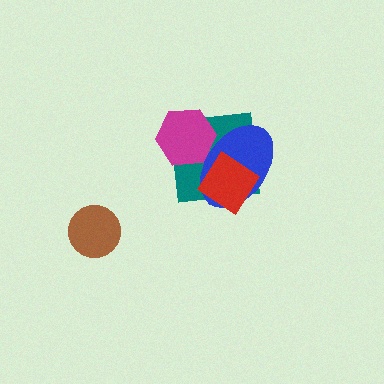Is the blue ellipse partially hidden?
Yes, it is partially covered by another shape.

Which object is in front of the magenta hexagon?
The blue ellipse is in front of the magenta hexagon.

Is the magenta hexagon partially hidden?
Yes, it is partially covered by another shape.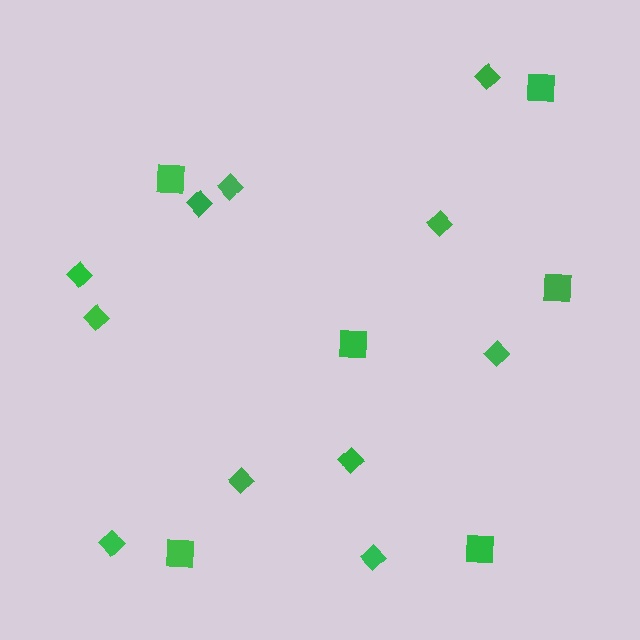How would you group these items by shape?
There are 2 groups: one group of diamonds (11) and one group of squares (6).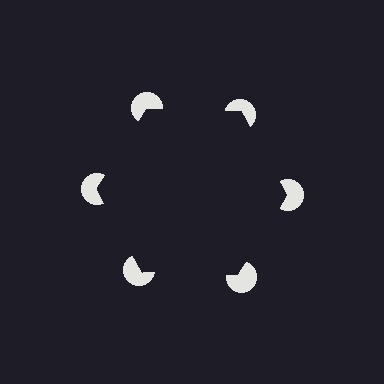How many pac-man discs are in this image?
There are 6 — one at each vertex of the illusory hexagon.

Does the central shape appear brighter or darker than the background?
It typically appears slightly darker than the background, even though no actual brightness change is drawn.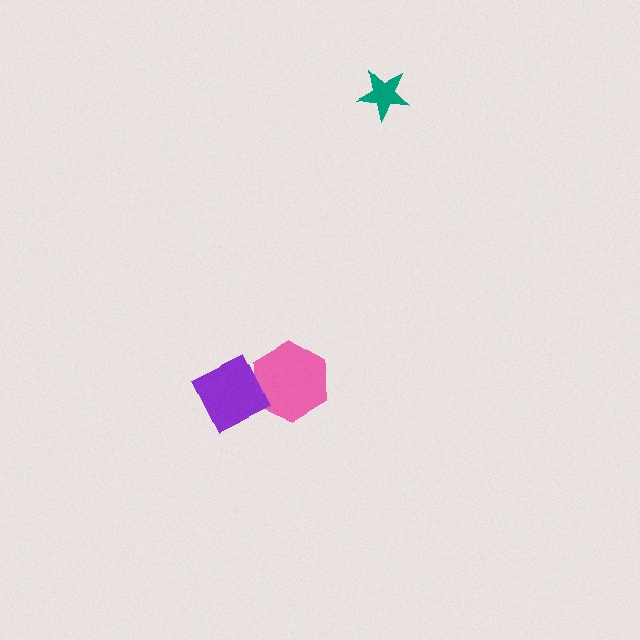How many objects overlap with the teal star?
0 objects overlap with the teal star.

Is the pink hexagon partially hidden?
Yes, it is partially covered by another shape.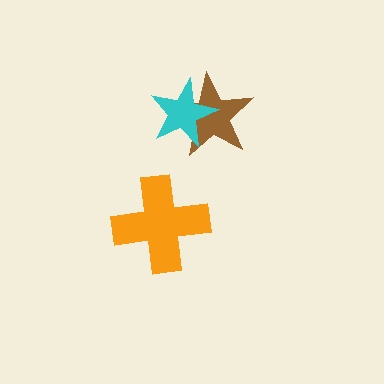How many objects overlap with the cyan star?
1 object overlaps with the cyan star.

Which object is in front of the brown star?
The cyan star is in front of the brown star.